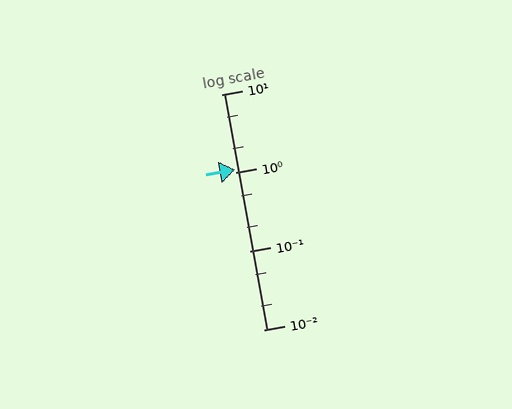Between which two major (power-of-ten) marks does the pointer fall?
The pointer is between 1 and 10.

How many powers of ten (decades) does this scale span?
The scale spans 3 decades, from 0.01 to 10.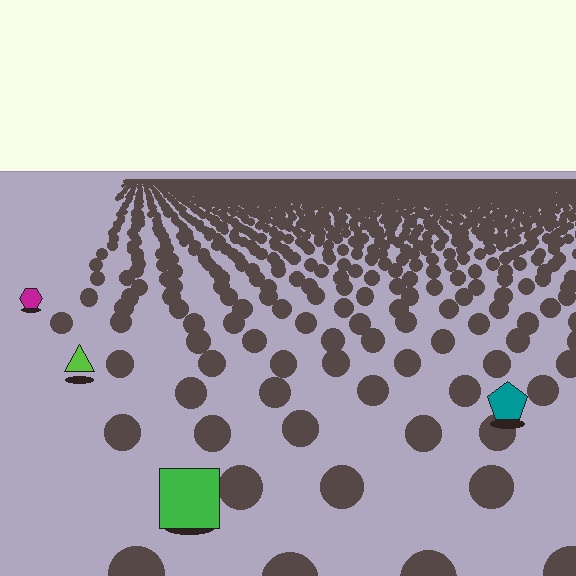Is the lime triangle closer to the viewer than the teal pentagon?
No. The teal pentagon is closer — you can tell from the texture gradient: the ground texture is coarser near it.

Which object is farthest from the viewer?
The magenta hexagon is farthest from the viewer. It appears smaller and the ground texture around it is denser.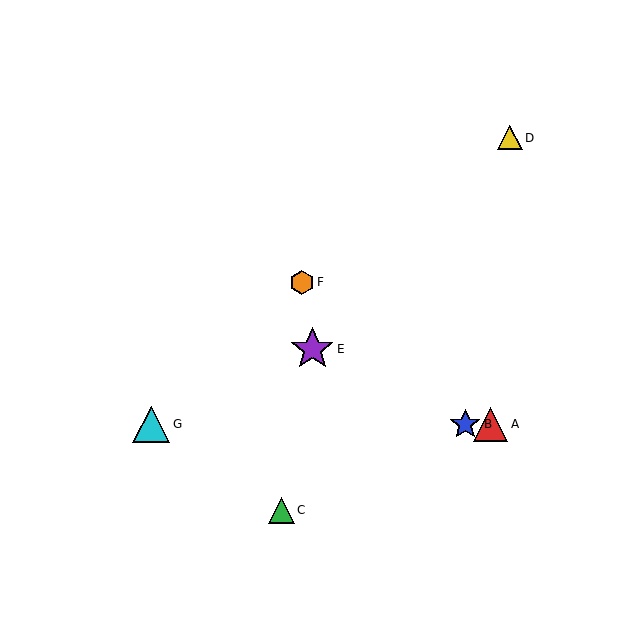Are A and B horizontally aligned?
Yes, both are at y≈424.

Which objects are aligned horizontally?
Objects A, B, G are aligned horizontally.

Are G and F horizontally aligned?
No, G is at y≈424 and F is at y≈282.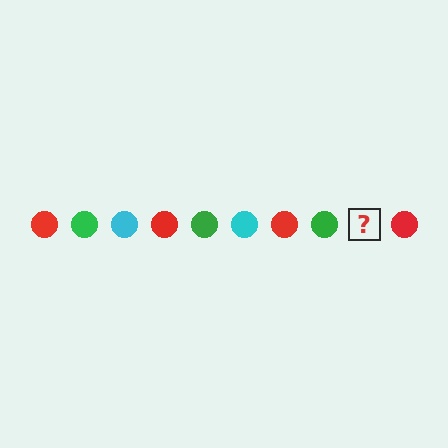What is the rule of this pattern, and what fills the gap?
The rule is that the pattern cycles through red, green, cyan circles. The gap should be filled with a cyan circle.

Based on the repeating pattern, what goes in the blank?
The blank should be a cyan circle.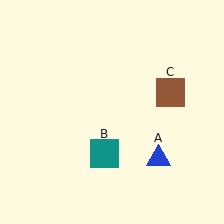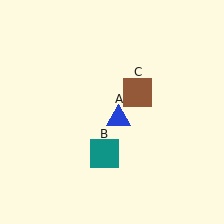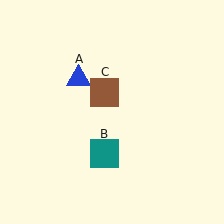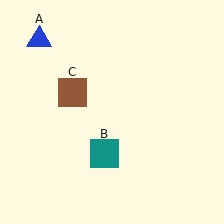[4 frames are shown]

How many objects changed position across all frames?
2 objects changed position: blue triangle (object A), brown square (object C).